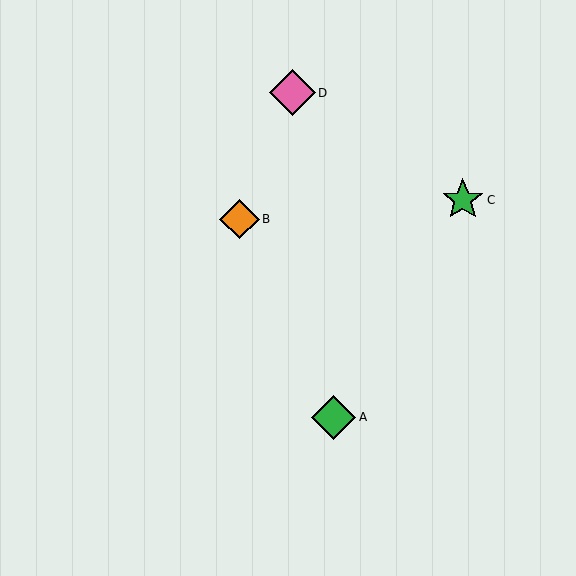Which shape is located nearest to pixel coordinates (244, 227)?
The orange diamond (labeled B) at (240, 219) is nearest to that location.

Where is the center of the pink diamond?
The center of the pink diamond is at (292, 93).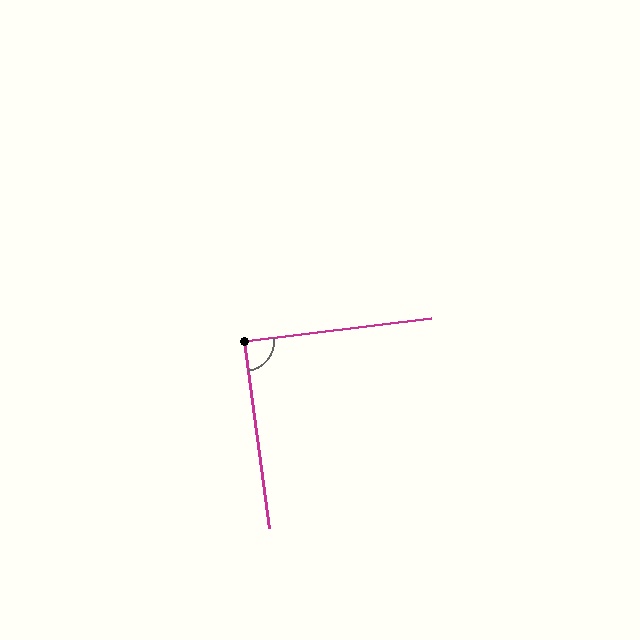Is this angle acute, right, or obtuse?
It is approximately a right angle.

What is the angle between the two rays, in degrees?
Approximately 89 degrees.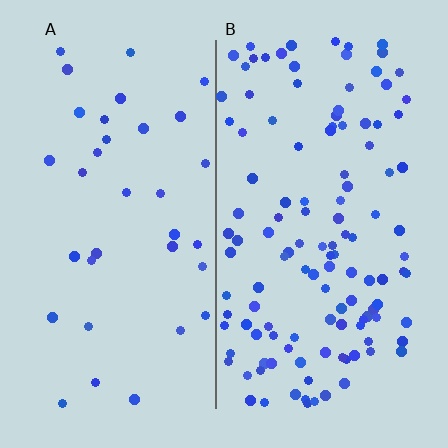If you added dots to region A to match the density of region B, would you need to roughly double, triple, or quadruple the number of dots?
Approximately quadruple.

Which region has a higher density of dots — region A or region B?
B (the right).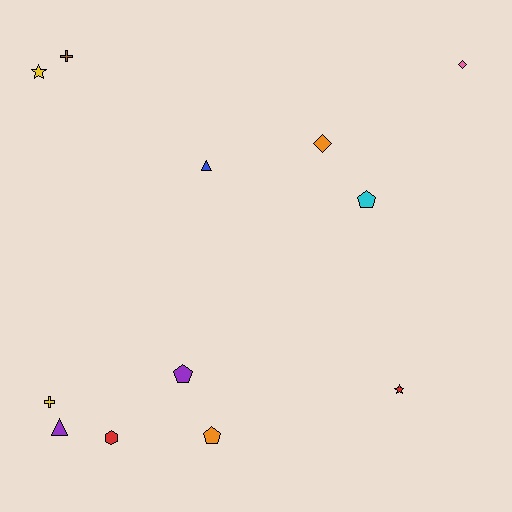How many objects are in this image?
There are 12 objects.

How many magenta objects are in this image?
There are no magenta objects.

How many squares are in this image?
There are no squares.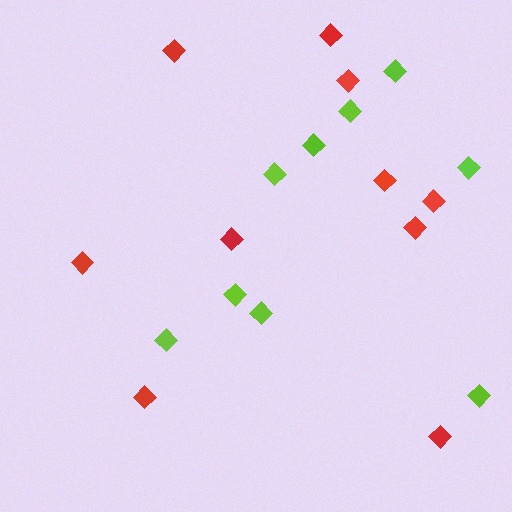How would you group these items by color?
There are 2 groups: one group of red diamonds (10) and one group of lime diamonds (9).